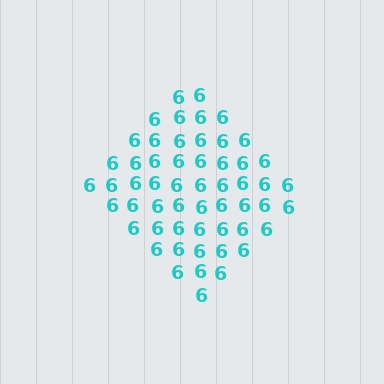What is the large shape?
The large shape is a diamond.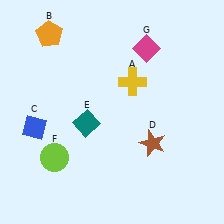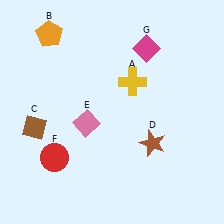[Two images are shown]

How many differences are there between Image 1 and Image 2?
There are 3 differences between the two images.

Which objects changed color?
C changed from blue to brown. E changed from teal to pink. F changed from lime to red.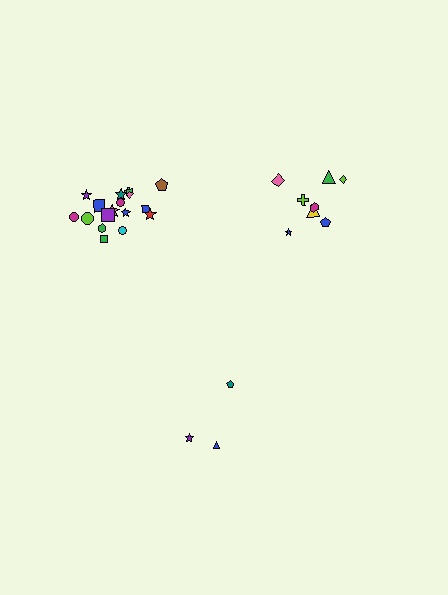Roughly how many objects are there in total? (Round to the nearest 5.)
Roughly 30 objects in total.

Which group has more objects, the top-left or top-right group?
The top-left group.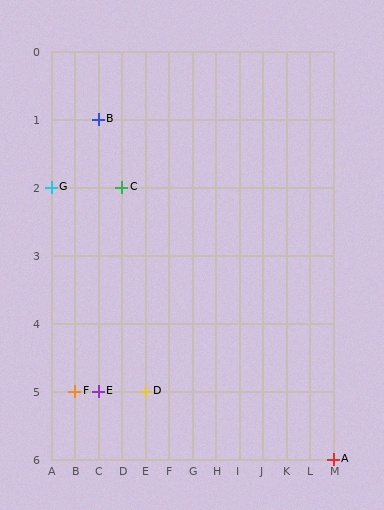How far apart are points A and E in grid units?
Points A and E are 10 columns and 1 row apart (about 10.0 grid units diagonally).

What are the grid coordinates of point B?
Point B is at grid coordinates (C, 1).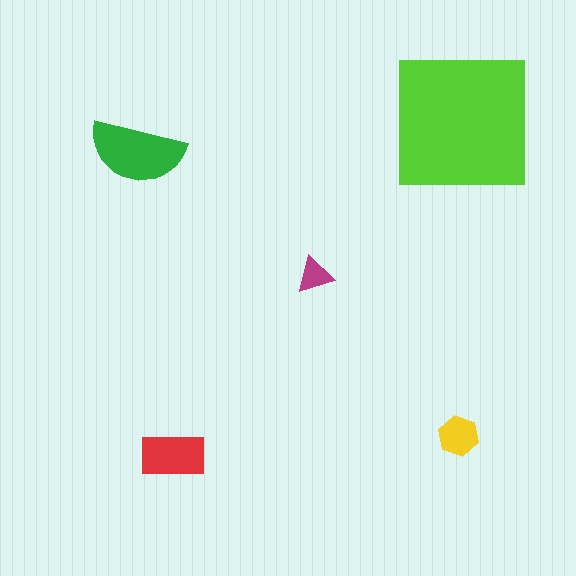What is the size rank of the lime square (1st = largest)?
1st.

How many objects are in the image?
There are 5 objects in the image.